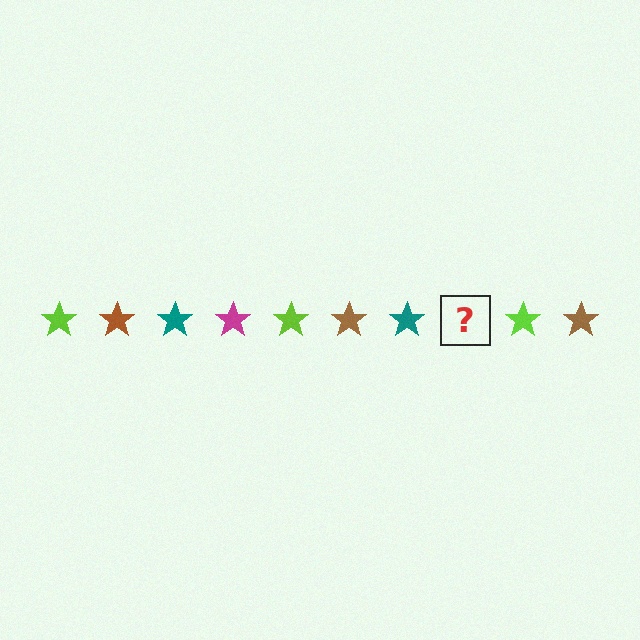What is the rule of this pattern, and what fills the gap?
The rule is that the pattern cycles through lime, brown, teal, magenta stars. The gap should be filled with a magenta star.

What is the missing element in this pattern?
The missing element is a magenta star.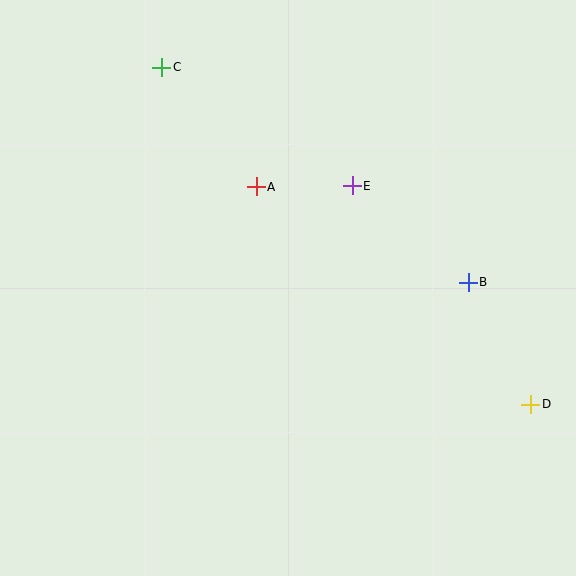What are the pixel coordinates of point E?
Point E is at (352, 186).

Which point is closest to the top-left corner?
Point C is closest to the top-left corner.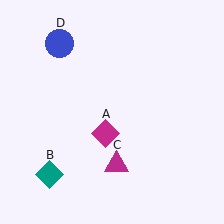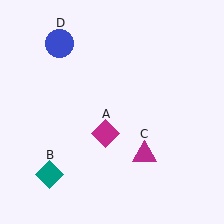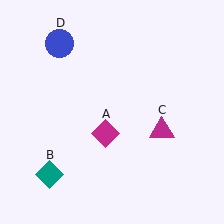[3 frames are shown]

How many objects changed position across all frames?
1 object changed position: magenta triangle (object C).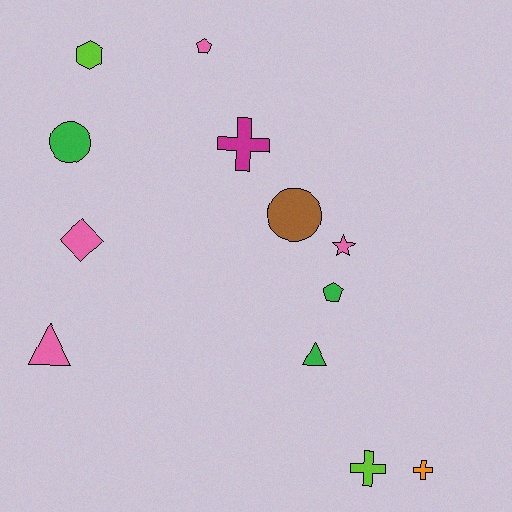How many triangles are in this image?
There are 2 triangles.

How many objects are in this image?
There are 12 objects.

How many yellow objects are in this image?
There are no yellow objects.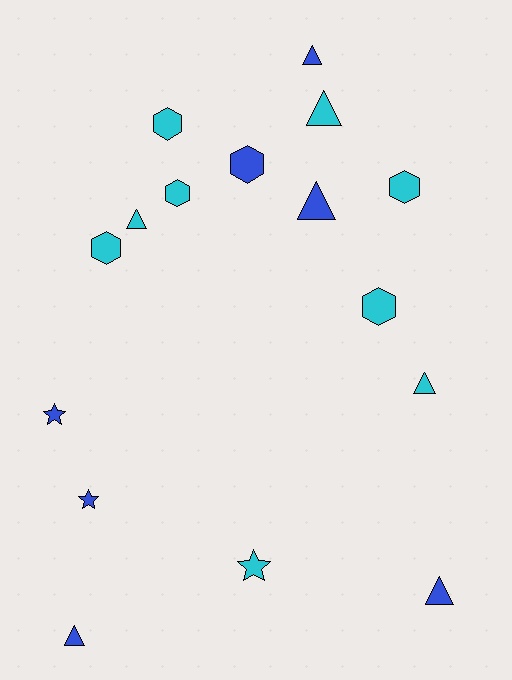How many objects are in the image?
There are 16 objects.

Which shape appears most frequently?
Triangle, with 7 objects.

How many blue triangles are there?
There are 4 blue triangles.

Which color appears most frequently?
Cyan, with 9 objects.